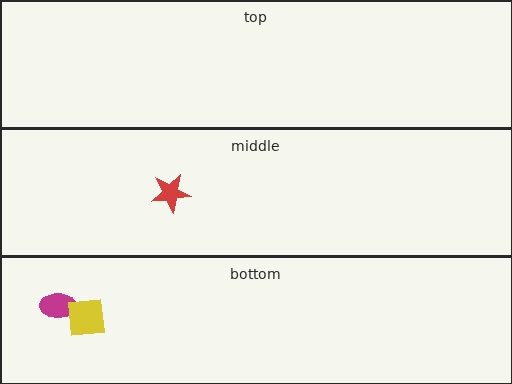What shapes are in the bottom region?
The magenta ellipse, the yellow square.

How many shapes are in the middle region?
1.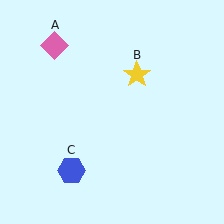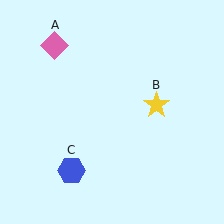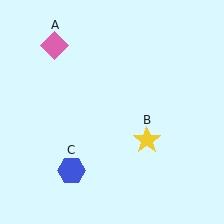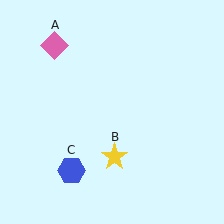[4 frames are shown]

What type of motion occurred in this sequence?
The yellow star (object B) rotated clockwise around the center of the scene.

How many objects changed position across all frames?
1 object changed position: yellow star (object B).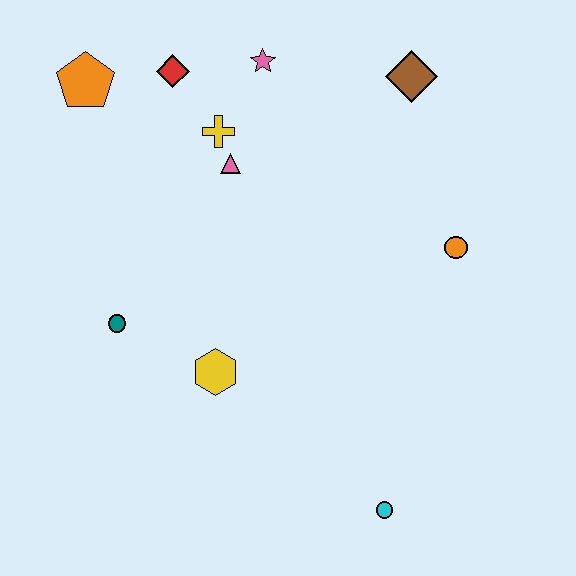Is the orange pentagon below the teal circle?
No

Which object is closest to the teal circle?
The yellow hexagon is closest to the teal circle.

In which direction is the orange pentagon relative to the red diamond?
The orange pentagon is to the left of the red diamond.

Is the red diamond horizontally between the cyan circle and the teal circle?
Yes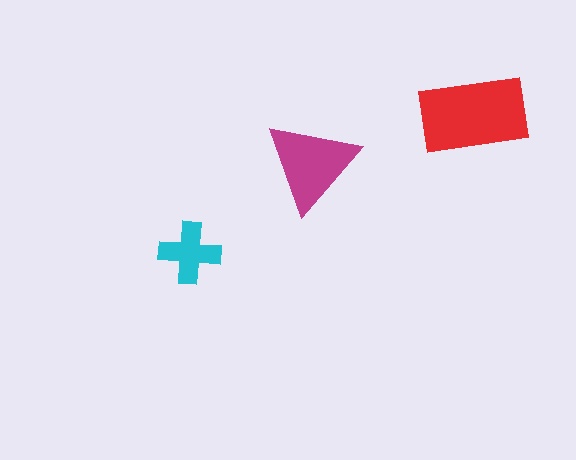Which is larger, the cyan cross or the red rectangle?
The red rectangle.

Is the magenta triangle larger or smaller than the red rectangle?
Smaller.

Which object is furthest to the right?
The red rectangle is rightmost.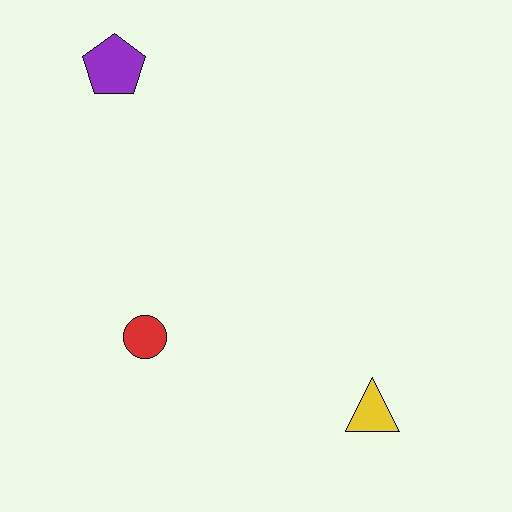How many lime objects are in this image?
There are no lime objects.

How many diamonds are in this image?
There are no diamonds.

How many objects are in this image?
There are 3 objects.